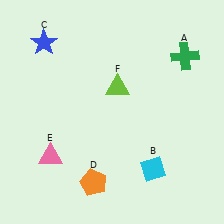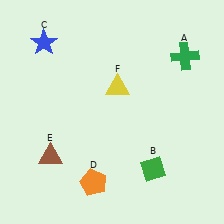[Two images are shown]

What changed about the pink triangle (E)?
In Image 1, E is pink. In Image 2, it changed to brown.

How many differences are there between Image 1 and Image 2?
There are 3 differences between the two images.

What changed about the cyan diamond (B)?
In Image 1, B is cyan. In Image 2, it changed to green.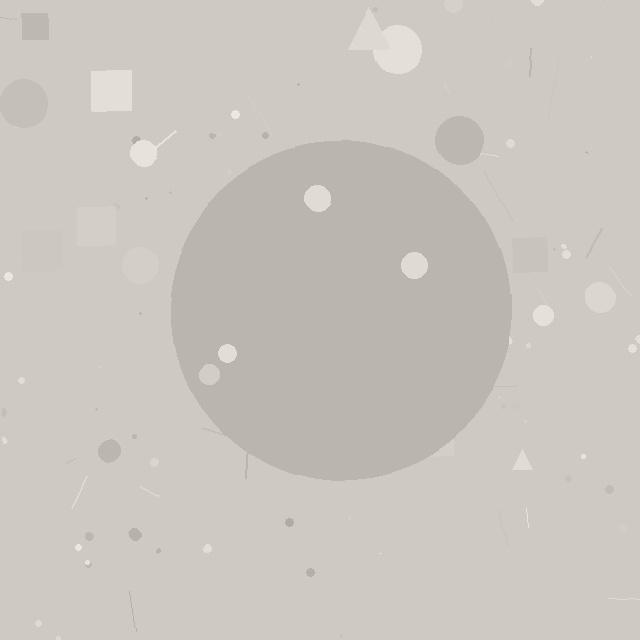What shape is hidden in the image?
A circle is hidden in the image.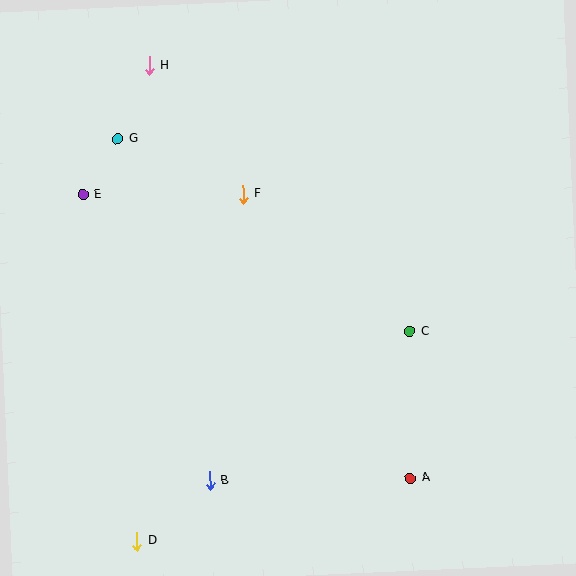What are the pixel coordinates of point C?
Point C is at (410, 332).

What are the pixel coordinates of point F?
Point F is at (243, 194).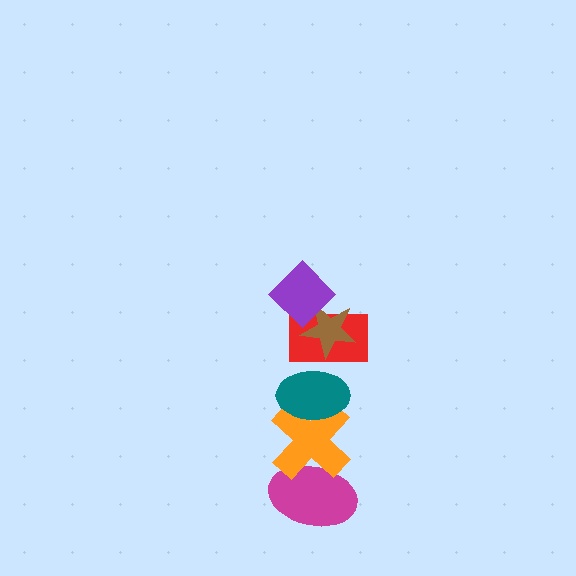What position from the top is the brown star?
The brown star is 2nd from the top.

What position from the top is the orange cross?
The orange cross is 5th from the top.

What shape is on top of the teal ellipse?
The red rectangle is on top of the teal ellipse.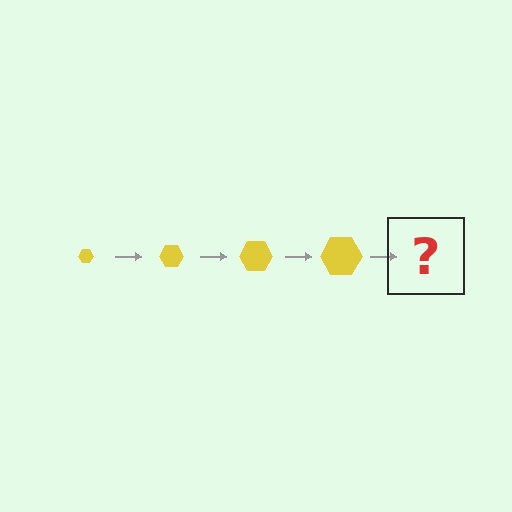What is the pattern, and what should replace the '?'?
The pattern is that the hexagon gets progressively larger each step. The '?' should be a yellow hexagon, larger than the previous one.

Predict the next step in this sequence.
The next step is a yellow hexagon, larger than the previous one.